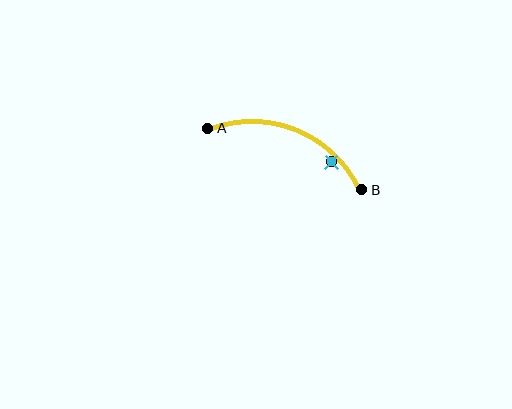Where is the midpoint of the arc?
The arc midpoint is the point on the curve farthest from the straight line joining A and B. It sits above that line.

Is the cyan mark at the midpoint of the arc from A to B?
No — the cyan mark does not lie on the arc at all. It sits slightly inside the curve.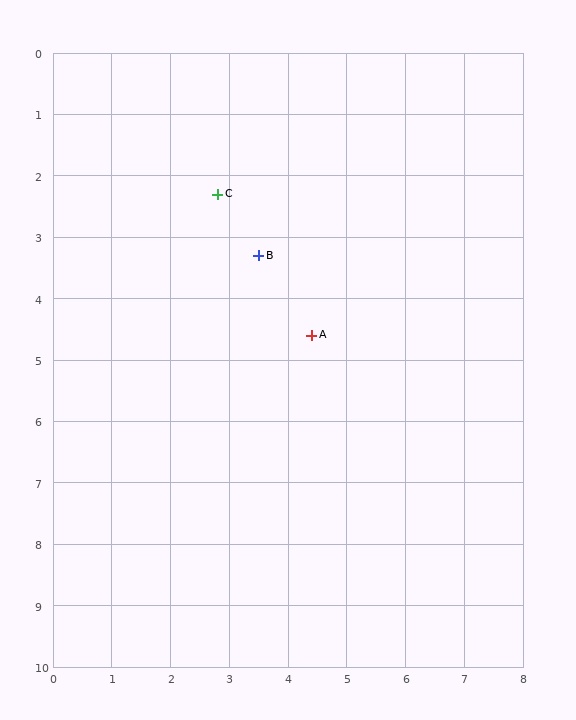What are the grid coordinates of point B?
Point B is at approximately (3.5, 3.3).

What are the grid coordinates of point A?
Point A is at approximately (4.4, 4.6).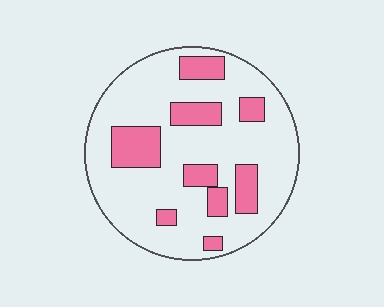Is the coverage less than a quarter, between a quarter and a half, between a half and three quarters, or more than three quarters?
Less than a quarter.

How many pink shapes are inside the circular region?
9.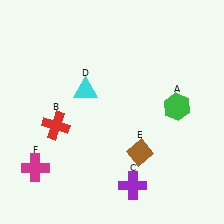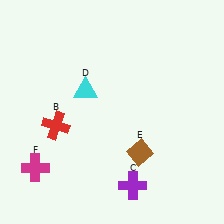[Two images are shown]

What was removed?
The green hexagon (A) was removed in Image 2.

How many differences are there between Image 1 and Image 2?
There is 1 difference between the two images.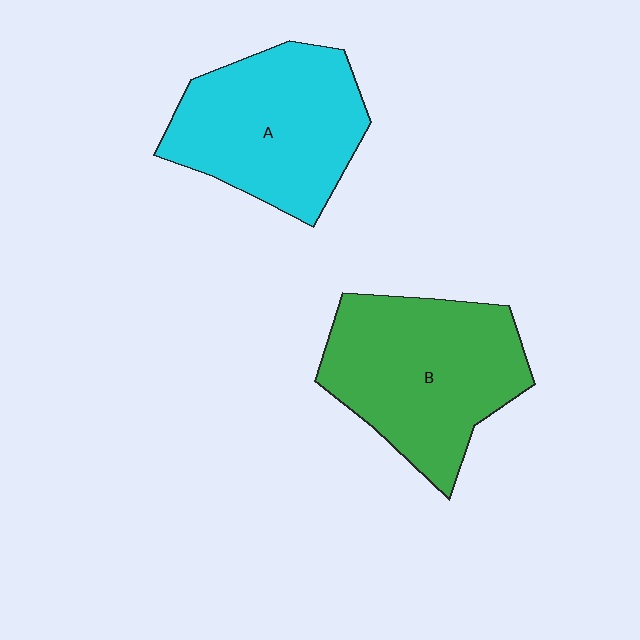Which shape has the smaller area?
Shape A (cyan).